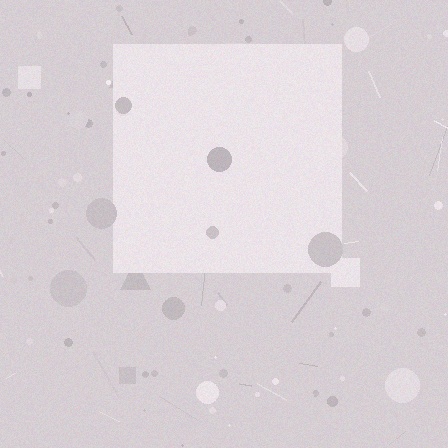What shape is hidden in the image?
A square is hidden in the image.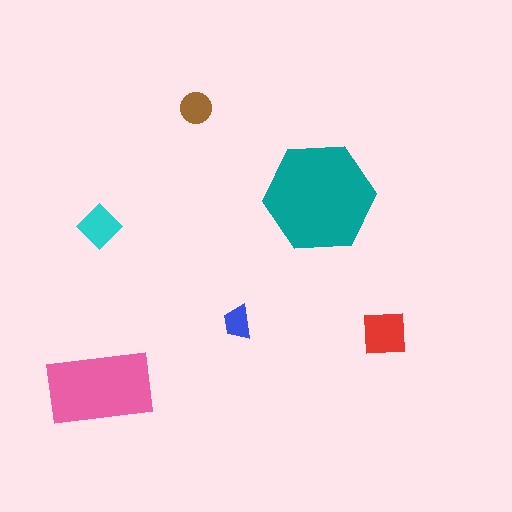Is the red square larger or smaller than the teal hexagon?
Smaller.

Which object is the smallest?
The blue trapezoid.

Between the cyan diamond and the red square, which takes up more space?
The red square.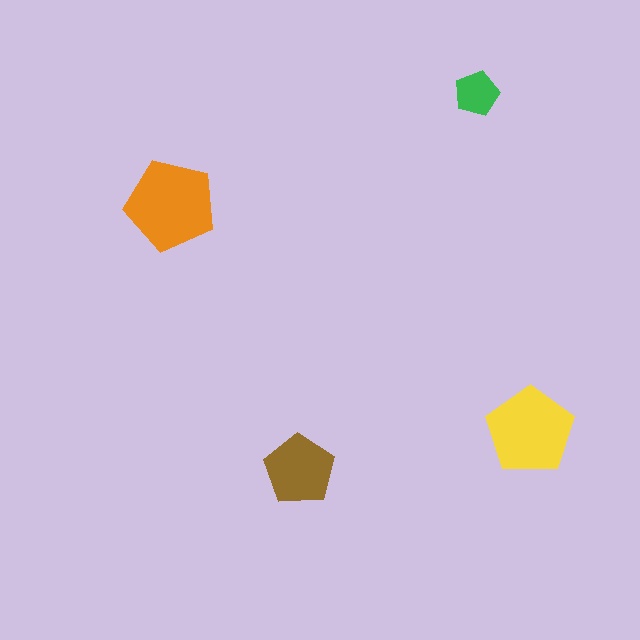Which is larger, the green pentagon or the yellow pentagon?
The yellow one.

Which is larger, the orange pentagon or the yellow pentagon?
The orange one.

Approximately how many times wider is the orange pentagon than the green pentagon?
About 2 times wider.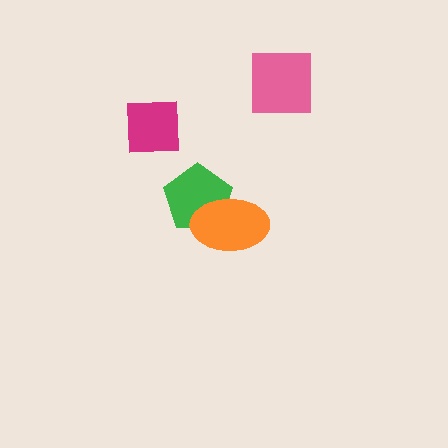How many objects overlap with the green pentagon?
1 object overlaps with the green pentagon.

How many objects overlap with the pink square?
0 objects overlap with the pink square.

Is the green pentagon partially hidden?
Yes, it is partially covered by another shape.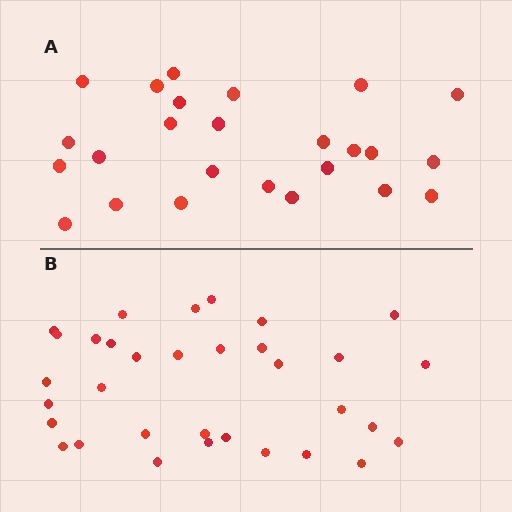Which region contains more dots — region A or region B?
Region B (the bottom region) has more dots.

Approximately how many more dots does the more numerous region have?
Region B has roughly 8 or so more dots than region A.